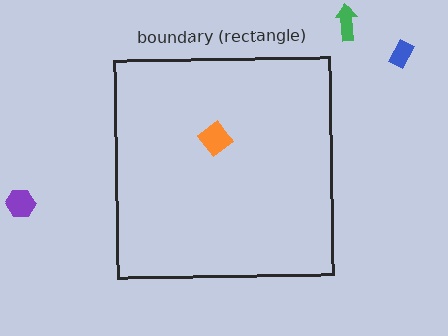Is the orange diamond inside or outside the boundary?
Inside.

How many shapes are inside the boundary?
1 inside, 3 outside.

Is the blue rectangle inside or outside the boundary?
Outside.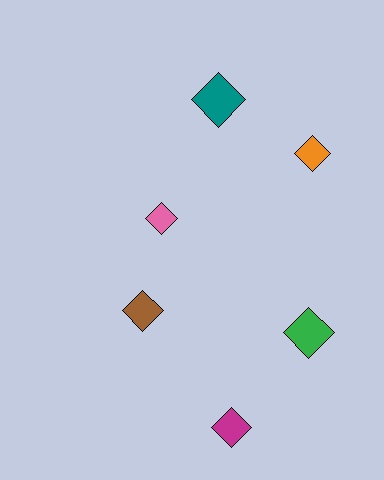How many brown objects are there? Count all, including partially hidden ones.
There is 1 brown object.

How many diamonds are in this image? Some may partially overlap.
There are 6 diamonds.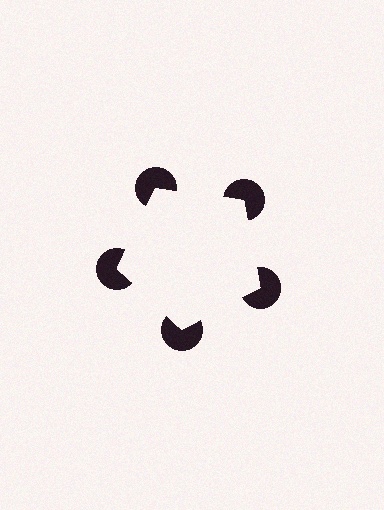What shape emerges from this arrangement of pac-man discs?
An illusory pentagon — its edges are inferred from the aligned wedge cuts in the pac-man discs, not physically drawn.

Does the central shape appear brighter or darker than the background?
It typically appears slightly brighter than the background, even though no actual brightness change is drawn.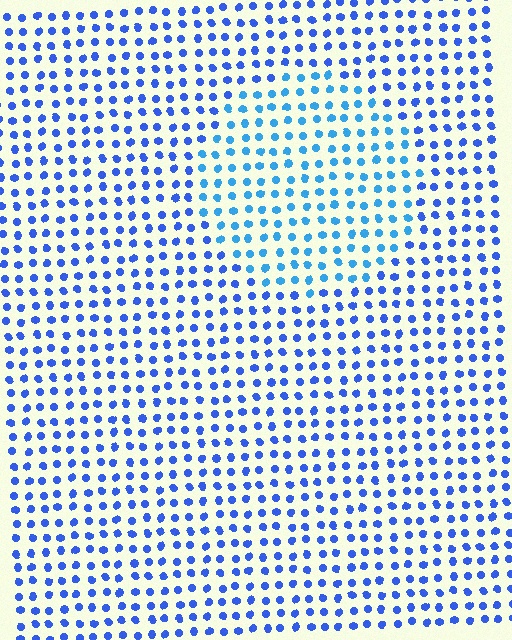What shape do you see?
I see a circle.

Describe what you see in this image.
The image is filled with small blue elements in a uniform arrangement. A circle-shaped region is visible where the elements are tinted to a slightly different hue, forming a subtle color boundary.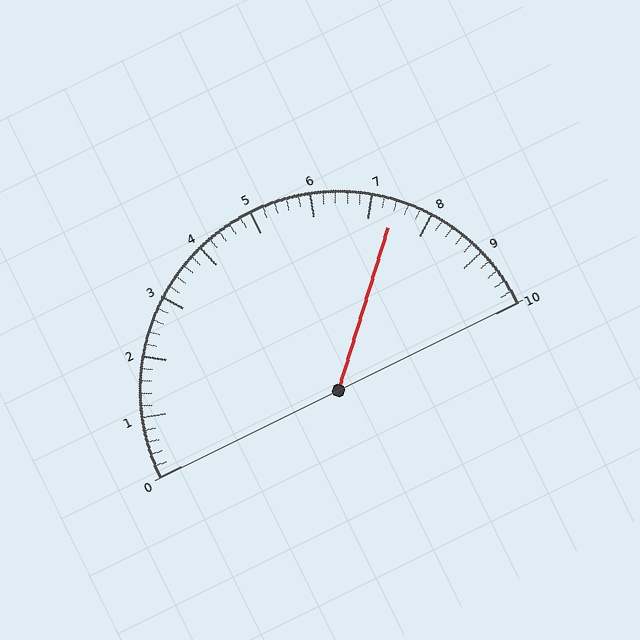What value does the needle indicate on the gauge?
The needle indicates approximately 7.4.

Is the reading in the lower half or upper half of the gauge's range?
The reading is in the upper half of the range (0 to 10).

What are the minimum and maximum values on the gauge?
The gauge ranges from 0 to 10.